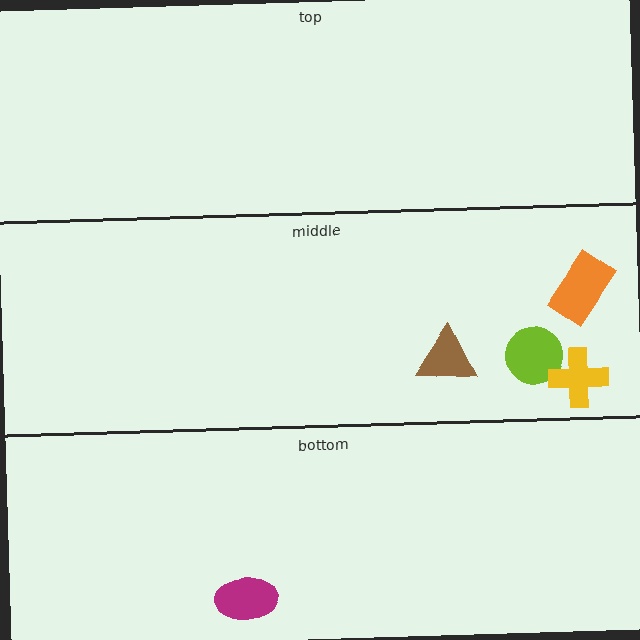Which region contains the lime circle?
The middle region.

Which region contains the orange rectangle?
The middle region.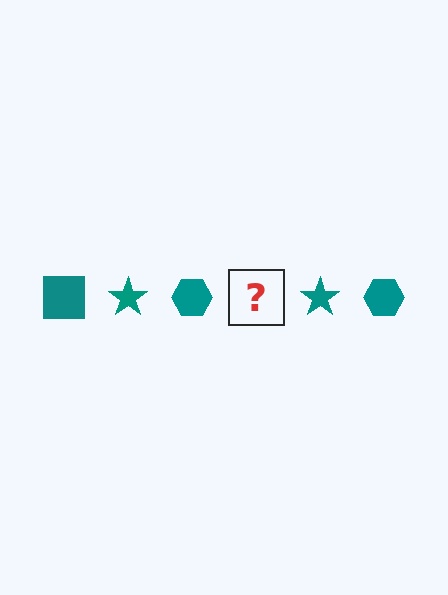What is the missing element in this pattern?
The missing element is a teal square.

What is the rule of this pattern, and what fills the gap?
The rule is that the pattern cycles through square, star, hexagon shapes in teal. The gap should be filled with a teal square.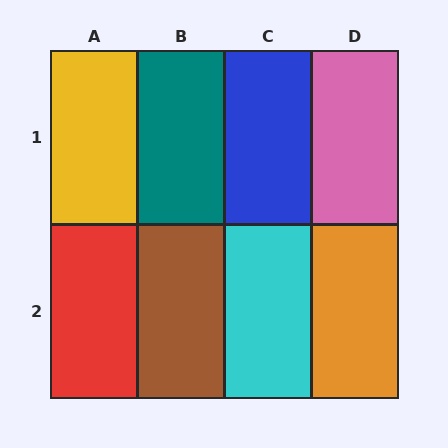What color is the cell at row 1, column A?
Yellow.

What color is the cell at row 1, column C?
Blue.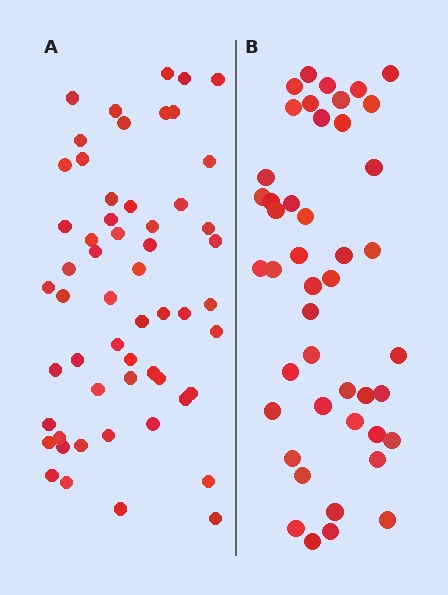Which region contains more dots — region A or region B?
Region A (the left region) has more dots.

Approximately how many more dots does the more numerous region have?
Region A has roughly 12 or so more dots than region B.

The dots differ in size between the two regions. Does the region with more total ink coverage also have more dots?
No. Region B has more total ink coverage because its dots are larger, but region A actually contains more individual dots. Total area can be misleading — the number of items is what matters here.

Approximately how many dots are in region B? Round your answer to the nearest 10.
About 40 dots. (The exact count is 45, which rounds to 40.)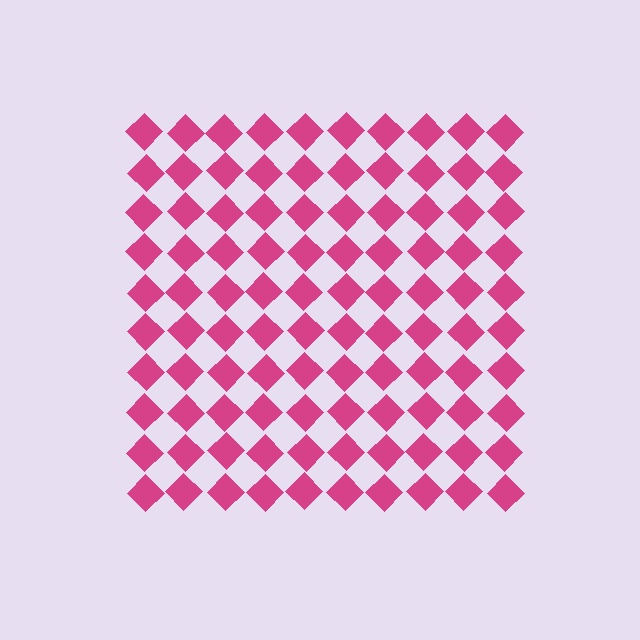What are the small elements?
The small elements are diamonds.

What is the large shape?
The large shape is a square.